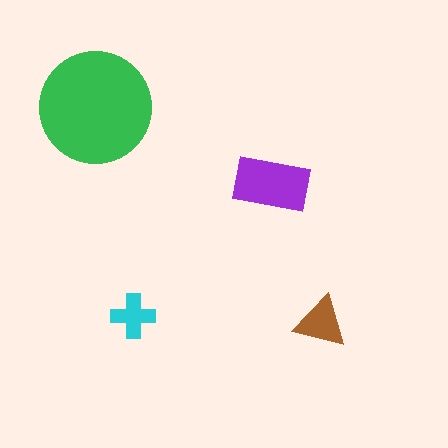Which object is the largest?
The green circle.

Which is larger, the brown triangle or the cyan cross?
The brown triangle.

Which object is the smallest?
The cyan cross.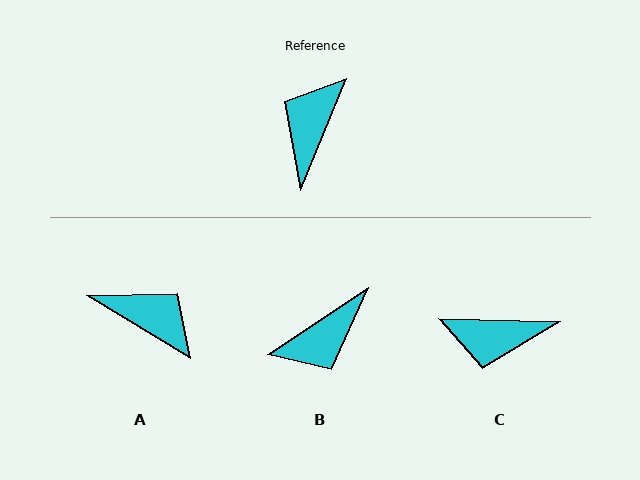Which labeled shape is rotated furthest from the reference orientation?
B, about 146 degrees away.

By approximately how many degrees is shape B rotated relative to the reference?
Approximately 146 degrees counter-clockwise.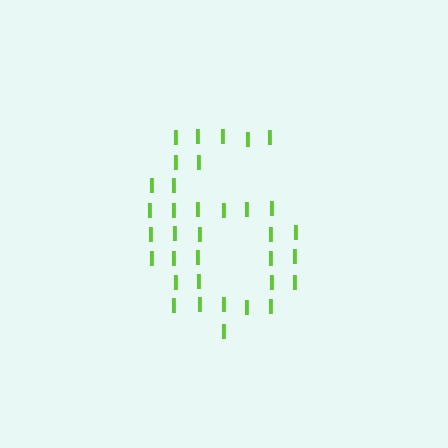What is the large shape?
The large shape is the digit 6.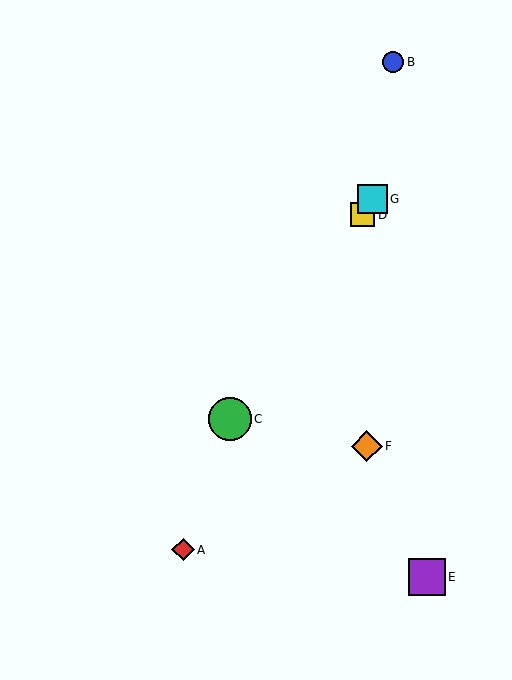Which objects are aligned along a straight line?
Objects C, D, G are aligned along a straight line.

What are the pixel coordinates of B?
Object B is at (393, 62).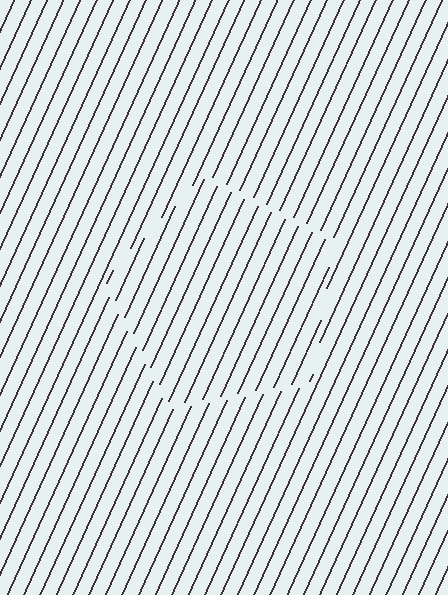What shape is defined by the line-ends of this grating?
An illusory pentagon. The interior of the shape contains the same grating, shifted by half a period — the contour is defined by the phase discontinuity where line-ends from the inner and outer gratings abut.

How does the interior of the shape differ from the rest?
The interior of the shape contains the same grating, shifted by half a period — the contour is defined by the phase discontinuity where line-ends from the inner and outer gratings abut.